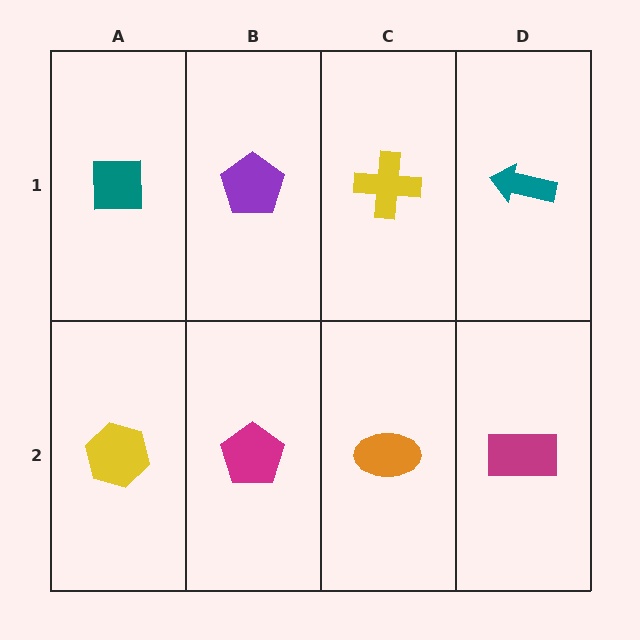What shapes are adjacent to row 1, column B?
A magenta pentagon (row 2, column B), a teal square (row 1, column A), a yellow cross (row 1, column C).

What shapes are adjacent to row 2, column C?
A yellow cross (row 1, column C), a magenta pentagon (row 2, column B), a magenta rectangle (row 2, column D).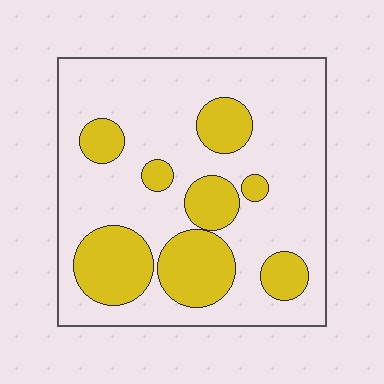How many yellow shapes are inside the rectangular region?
8.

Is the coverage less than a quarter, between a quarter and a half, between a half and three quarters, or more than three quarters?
Between a quarter and a half.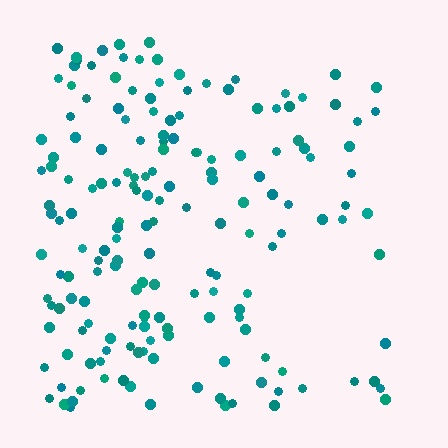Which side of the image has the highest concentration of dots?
The left.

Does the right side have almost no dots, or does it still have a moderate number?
Still a moderate number, just noticeably fewer than the left.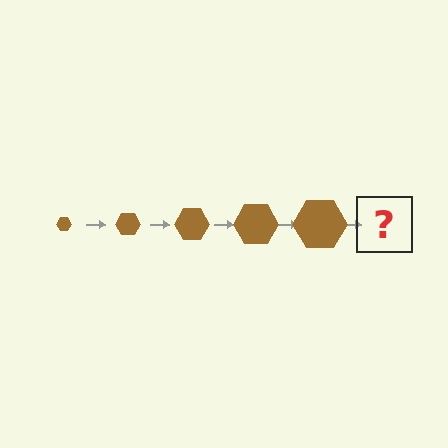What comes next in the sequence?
The next element should be a brown hexagon, larger than the previous one.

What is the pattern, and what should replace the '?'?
The pattern is that the hexagon gets progressively larger each step. The '?' should be a brown hexagon, larger than the previous one.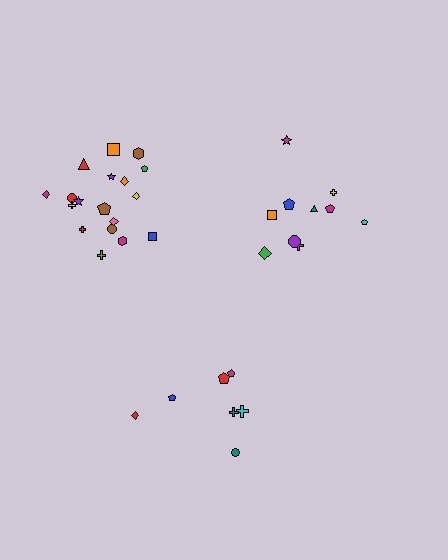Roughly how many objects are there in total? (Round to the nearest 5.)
Roughly 35 objects in total.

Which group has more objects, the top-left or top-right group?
The top-left group.